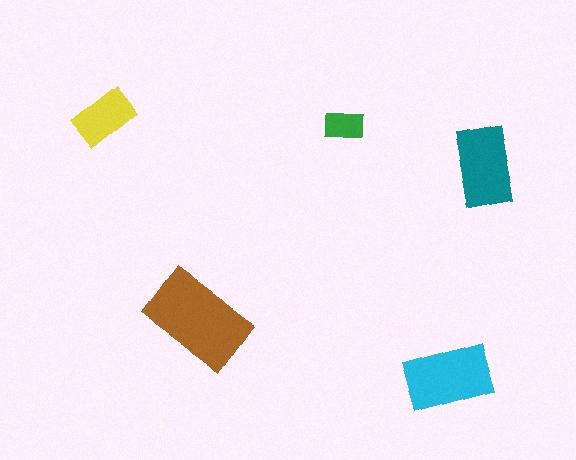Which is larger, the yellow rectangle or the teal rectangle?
The teal one.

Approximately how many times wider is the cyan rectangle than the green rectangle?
About 2 times wider.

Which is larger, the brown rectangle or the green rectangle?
The brown one.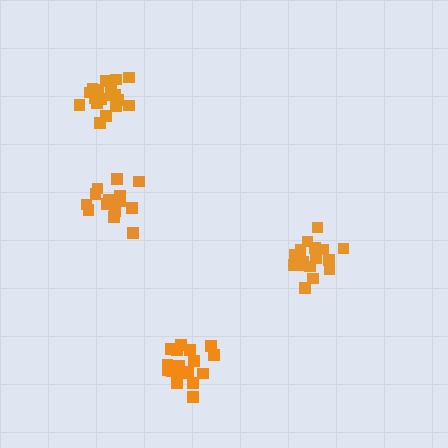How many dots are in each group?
Group 1: 18 dots, Group 2: 16 dots, Group 3: 16 dots, Group 4: 21 dots (71 total).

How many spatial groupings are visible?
There are 4 spatial groupings.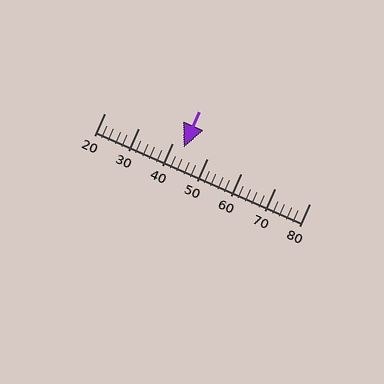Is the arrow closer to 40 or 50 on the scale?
The arrow is closer to 40.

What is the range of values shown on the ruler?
The ruler shows values from 20 to 80.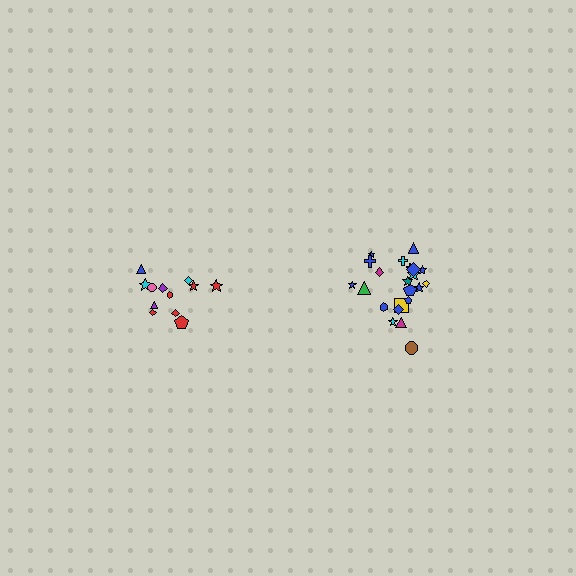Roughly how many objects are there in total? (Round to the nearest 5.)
Roughly 35 objects in total.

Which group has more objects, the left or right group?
The right group.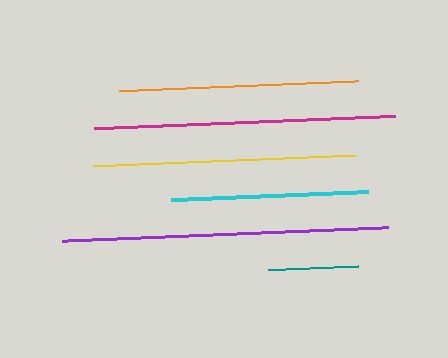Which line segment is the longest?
The purple line is the longest at approximately 326 pixels.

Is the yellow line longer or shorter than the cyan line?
The yellow line is longer than the cyan line.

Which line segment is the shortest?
The teal line is the shortest at approximately 90 pixels.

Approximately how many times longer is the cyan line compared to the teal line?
The cyan line is approximately 2.2 times the length of the teal line.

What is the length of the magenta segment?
The magenta segment is approximately 301 pixels long.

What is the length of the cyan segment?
The cyan segment is approximately 197 pixels long.